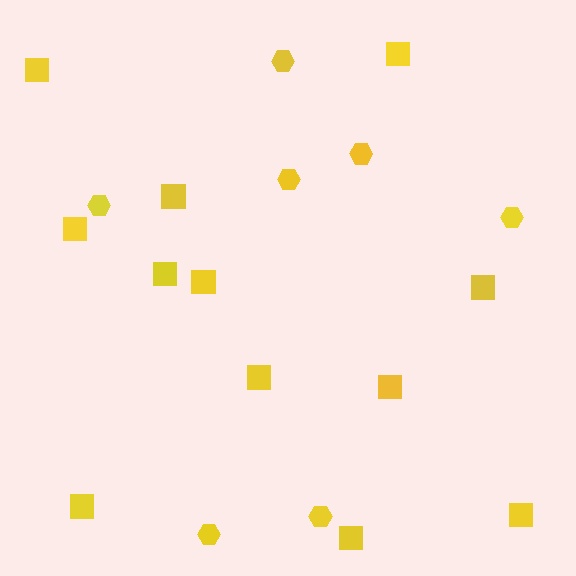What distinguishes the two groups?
There are 2 groups: one group of squares (12) and one group of hexagons (7).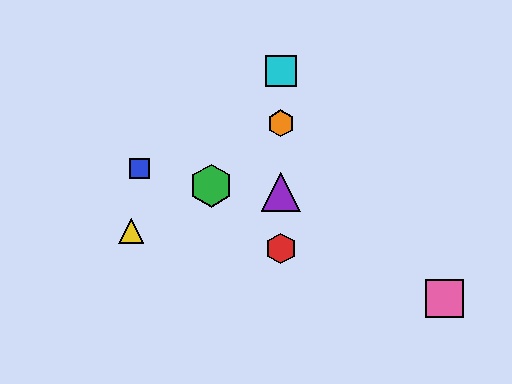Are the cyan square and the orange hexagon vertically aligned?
Yes, both are at x≈281.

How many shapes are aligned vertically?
4 shapes (the red hexagon, the purple triangle, the orange hexagon, the cyan square) are aligned vertically.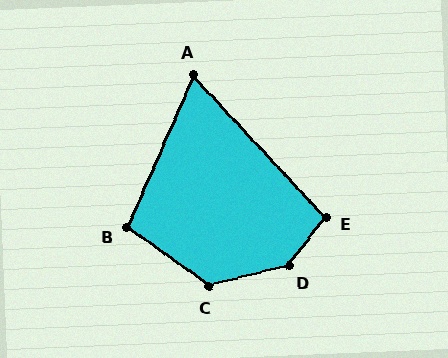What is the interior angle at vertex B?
Approximately 102 degrees (obtuse).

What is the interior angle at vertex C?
Approximately 130 degrees (obtuse).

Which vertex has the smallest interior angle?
A, at approximately 66 degrees.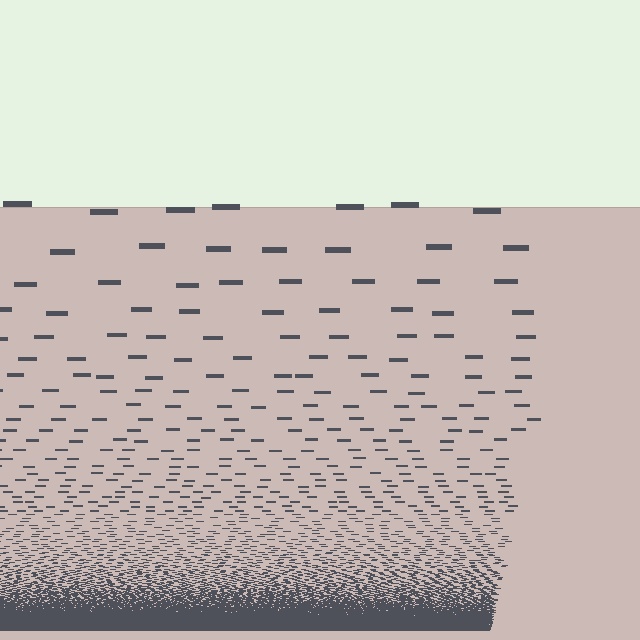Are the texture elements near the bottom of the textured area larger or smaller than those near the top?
Smaller. The gradient is inverted — elements near the bottom are smaller and denser.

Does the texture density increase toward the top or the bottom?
Density increases toward the bottom.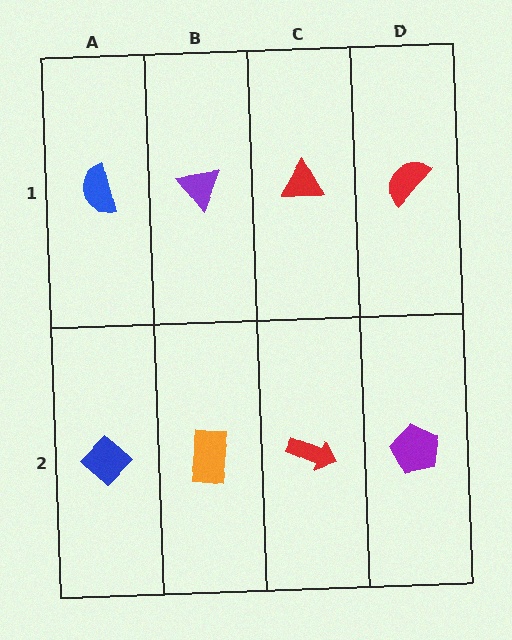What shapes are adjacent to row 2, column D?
A red semicircle (row 1, column D), a red arrow (row 2, column C).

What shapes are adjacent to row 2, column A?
A blue semicircle (row 1, column A), an orange rectangle (row 2, column B).